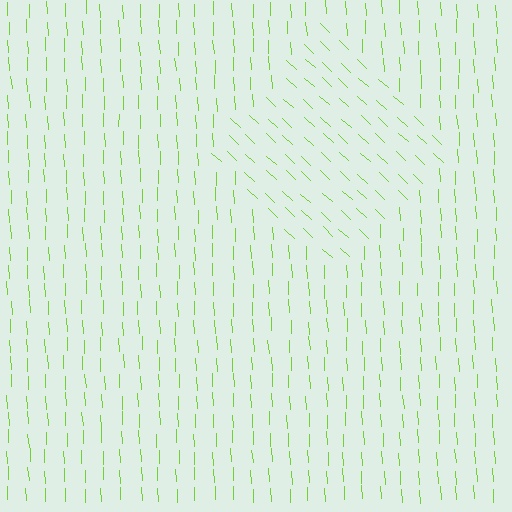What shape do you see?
I see a diamond.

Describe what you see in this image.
The image is filled with small lime line segments. A diamond region in the image has lines oriented differently from the surrounding lines, creating a visible texture boundary.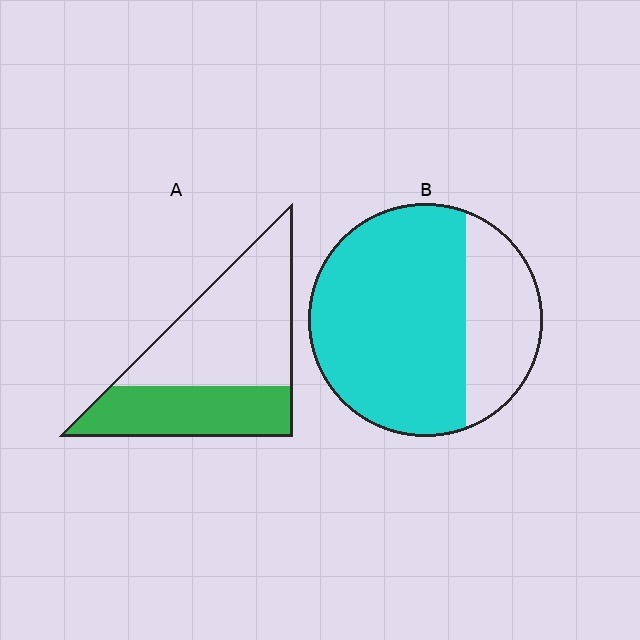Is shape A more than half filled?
No.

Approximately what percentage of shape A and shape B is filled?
A is approximately 40% and B is approximately 70%.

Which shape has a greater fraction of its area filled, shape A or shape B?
Shape B.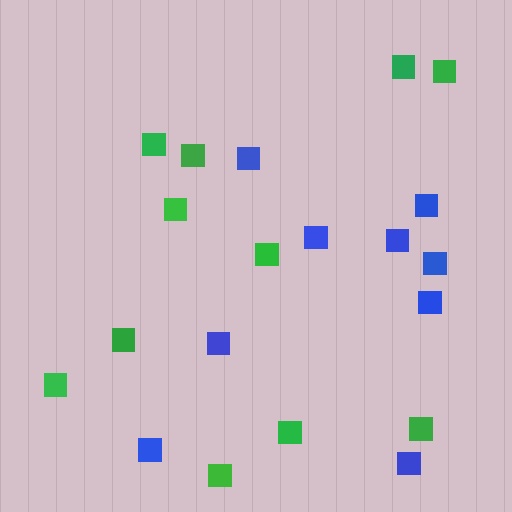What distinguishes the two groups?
There are 2 groups: one group of blue squares (9) and one group of green squares (11).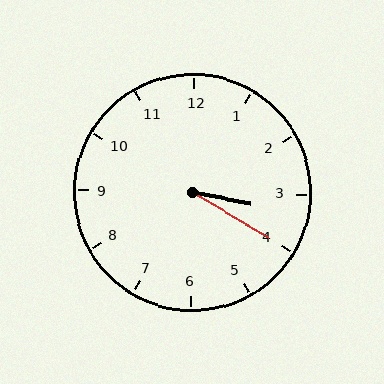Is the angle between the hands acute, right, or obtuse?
It is acute.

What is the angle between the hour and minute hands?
Approximately 20 degrees.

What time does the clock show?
3:20.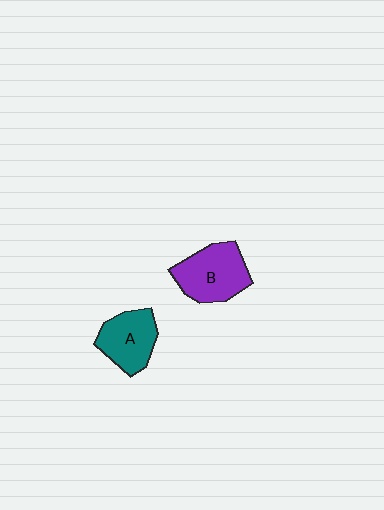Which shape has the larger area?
Shape B (purple).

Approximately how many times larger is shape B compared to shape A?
Approximately 1.2 times.